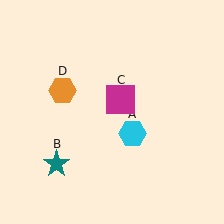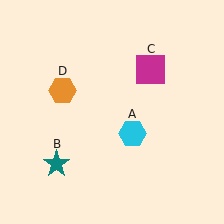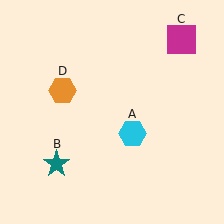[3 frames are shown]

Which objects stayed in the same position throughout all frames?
Cyan hexagon (object A) and teal star (object B) and orange hexagon (object D) remained stationary.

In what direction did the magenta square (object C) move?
The magenta square (object C) moved up and to the right.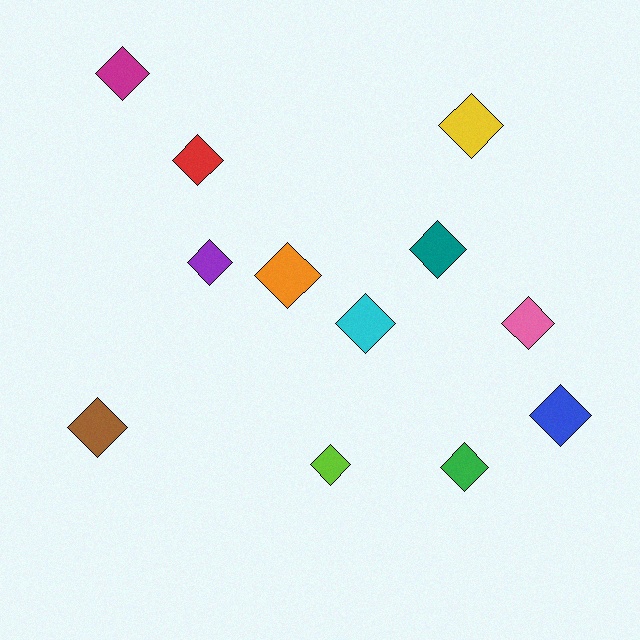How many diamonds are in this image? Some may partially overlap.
There are 12 diamonds.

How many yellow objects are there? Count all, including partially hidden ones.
There is 1 yellow object.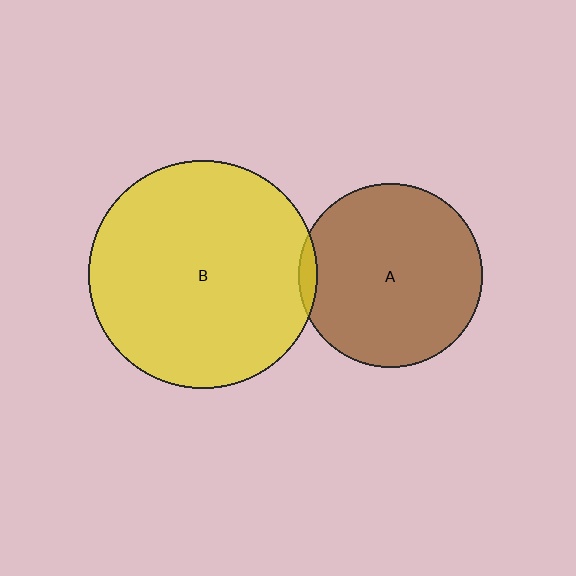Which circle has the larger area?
Circle B (yellow).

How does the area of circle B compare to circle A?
Approximately 1.5 times.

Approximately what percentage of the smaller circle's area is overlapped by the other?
Approximately 5%.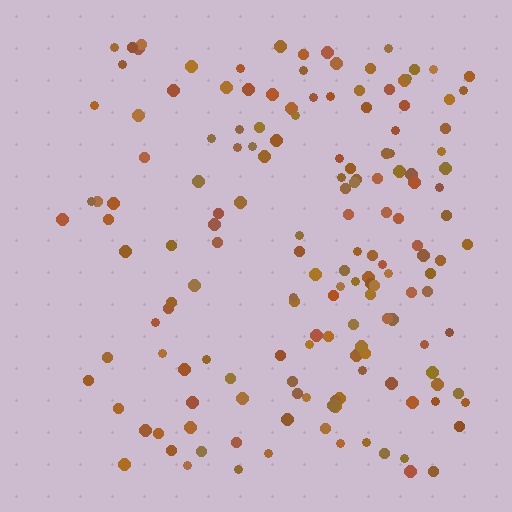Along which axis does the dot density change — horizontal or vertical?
Horizontal.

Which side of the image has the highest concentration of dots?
The right.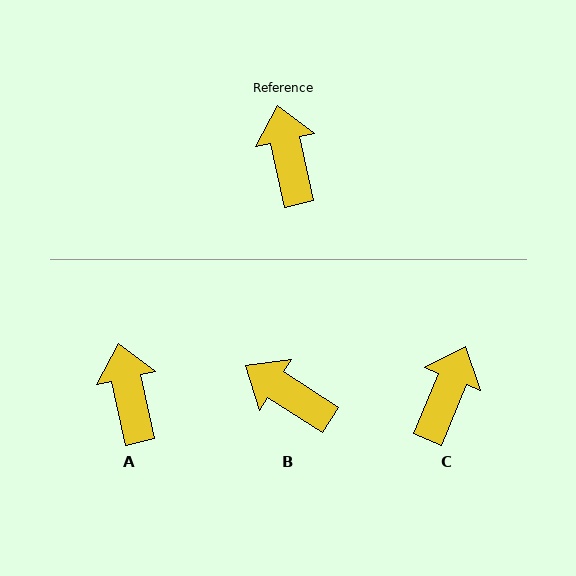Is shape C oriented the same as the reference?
No, it is off by about 35 degrees.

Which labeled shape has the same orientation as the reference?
A.